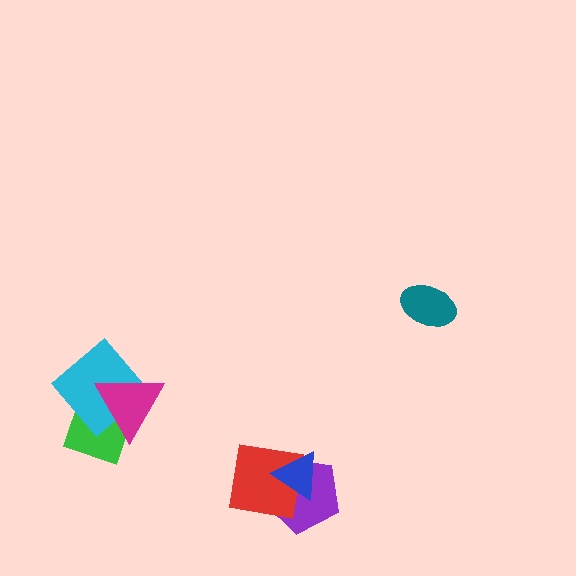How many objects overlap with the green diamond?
2 objects overlap with the green diamond.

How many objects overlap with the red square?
2 objects overlap with the red square.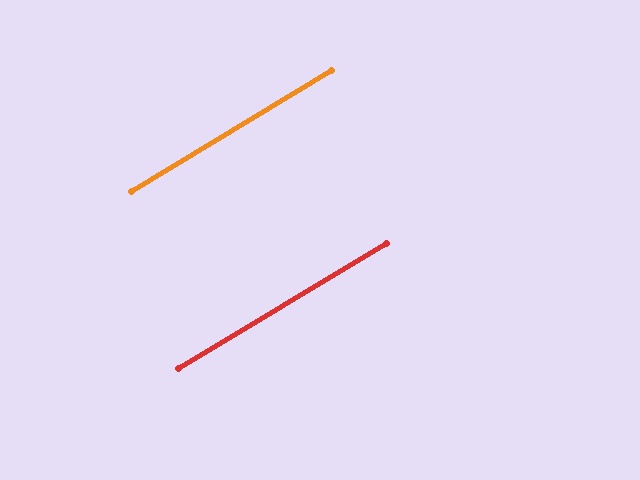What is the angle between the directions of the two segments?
Approximately 0 degrees.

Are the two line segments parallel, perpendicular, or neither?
Parallel — their directions differ by only 0.1°.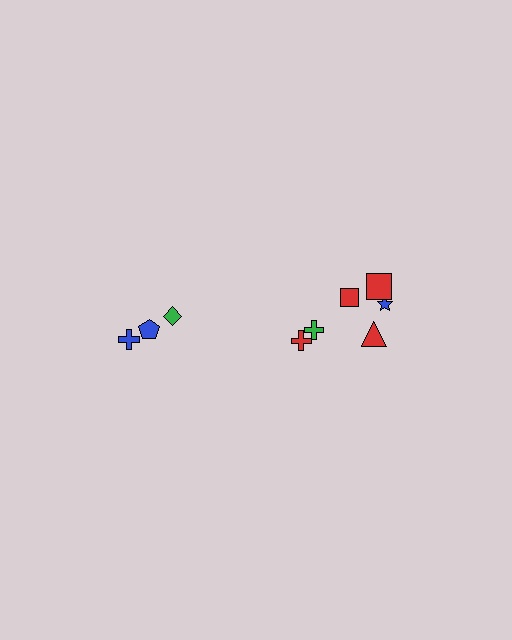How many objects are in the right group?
There are 6 objects.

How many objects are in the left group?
There are 3 objects.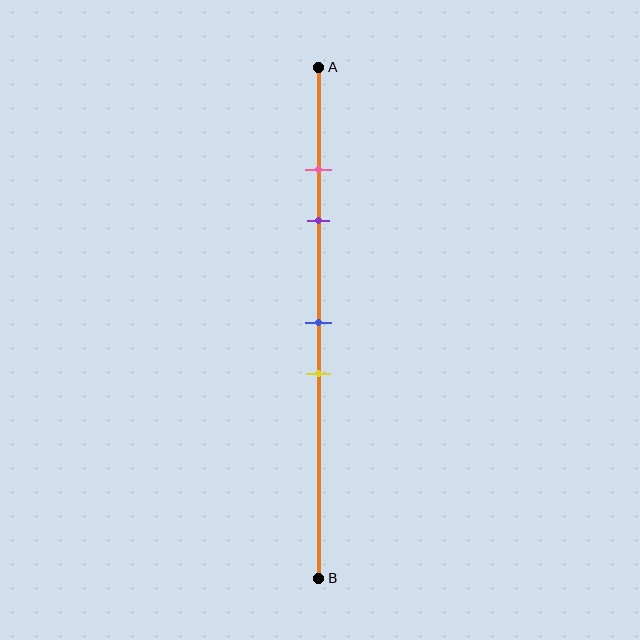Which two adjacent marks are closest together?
The pink and purple marks are the closest adjacent pair.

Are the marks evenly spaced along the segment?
No, the marks are not evenly spaced.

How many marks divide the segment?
There are 4 marks dividing the segment.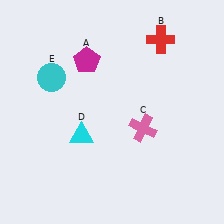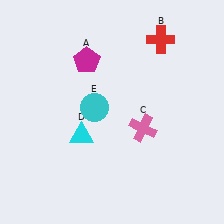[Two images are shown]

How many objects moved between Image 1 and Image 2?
1 object moved between the two images.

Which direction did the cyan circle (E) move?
The cyan circle (E) moved right.